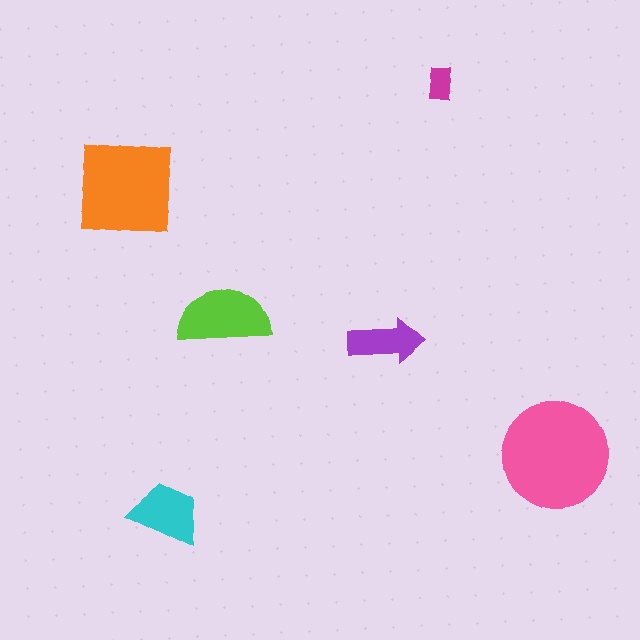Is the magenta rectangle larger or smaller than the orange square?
Smaller.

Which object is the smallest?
The magenta rectangle.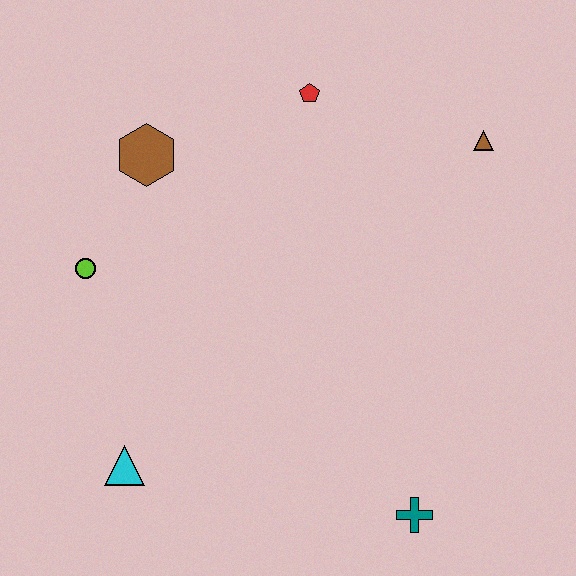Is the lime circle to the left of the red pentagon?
Yes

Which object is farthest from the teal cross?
The brown hexagon is farthest from the teal cross.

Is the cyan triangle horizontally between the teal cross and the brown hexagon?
No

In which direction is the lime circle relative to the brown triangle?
The lime circle is to the left of the brown triangle.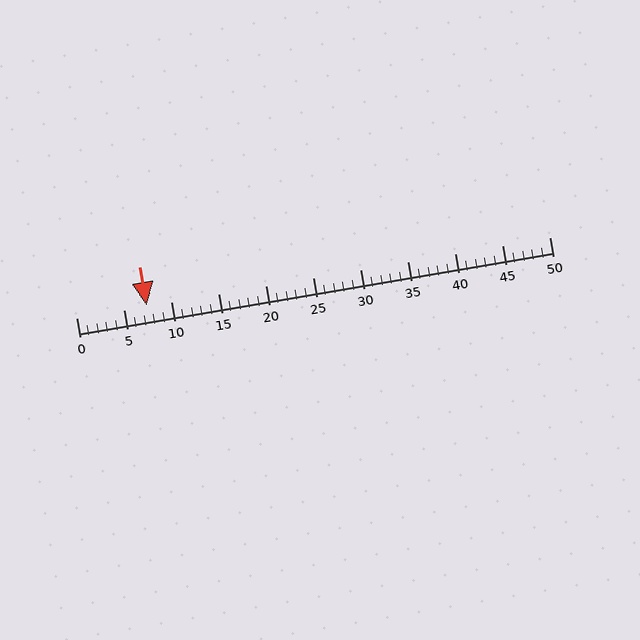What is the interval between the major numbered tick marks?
The major tick marks are spaced 5 units apart.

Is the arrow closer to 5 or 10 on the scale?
The arrow is closer to 5.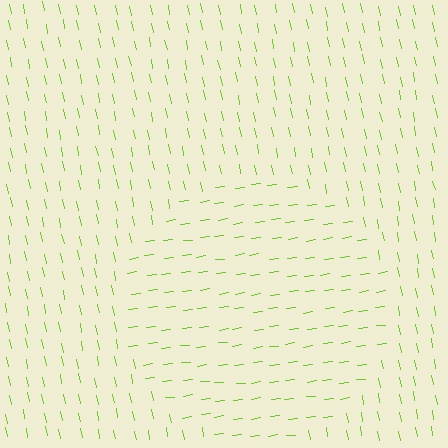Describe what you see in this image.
The image is filled with small lime line segments. A circle region in the image has lines oriented differently from the surrounding lines, creating a visible texture boundary.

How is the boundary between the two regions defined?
The boundary is defined purely by a change in line orientation (approximately 86 degrees difference). All lines are the same color and thickness.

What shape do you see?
I see a circle.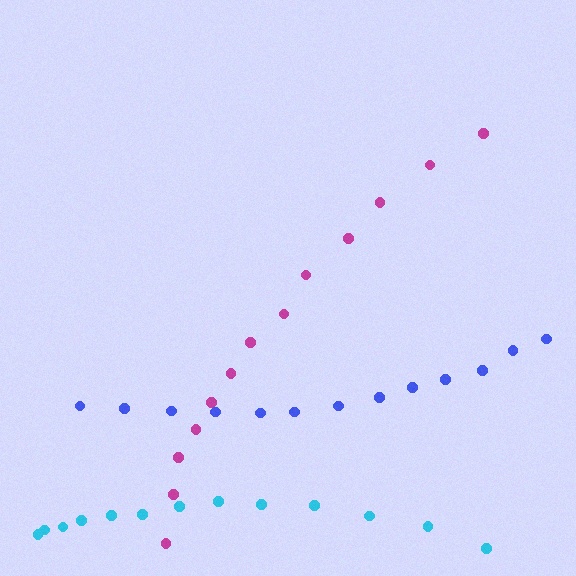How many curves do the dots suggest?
There are 3 distinct paths.